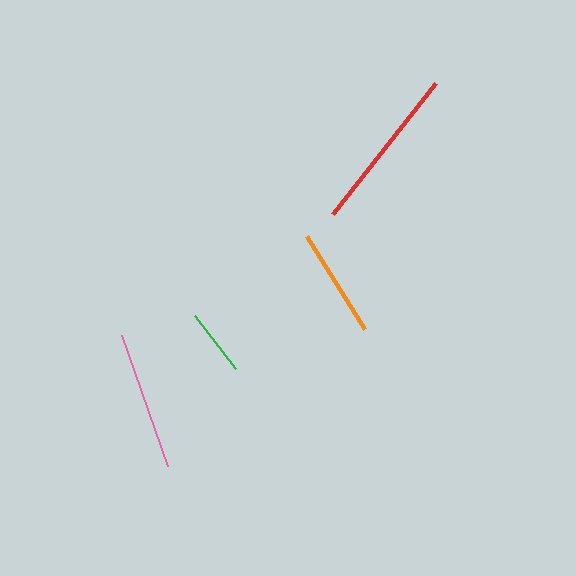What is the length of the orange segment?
The orange segment is approximately 110 pixels long.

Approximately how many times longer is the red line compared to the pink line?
The red line is approximately 1.2 times the length of the pink line.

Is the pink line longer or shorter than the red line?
The red line is longer than the pink line.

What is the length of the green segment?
The green segment is approximately 67 pixels long.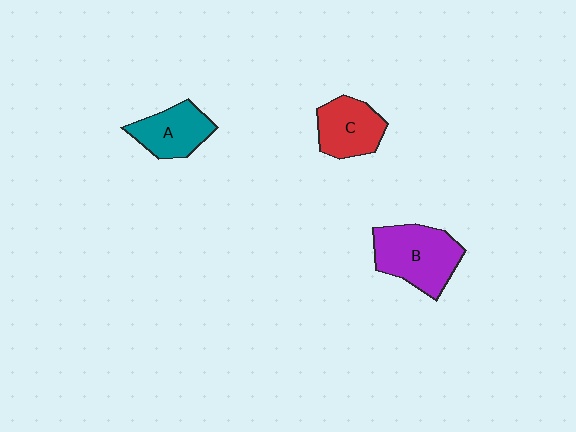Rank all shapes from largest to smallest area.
From largest to smallest: B (purple), C (red), A (teal).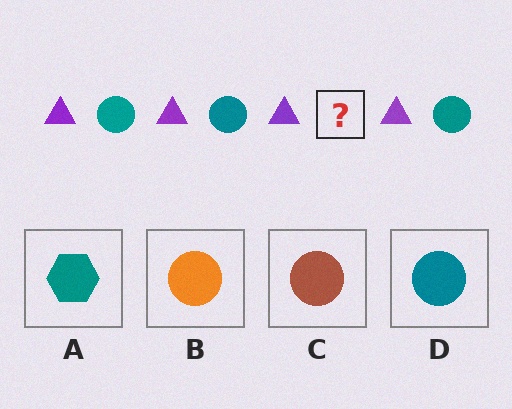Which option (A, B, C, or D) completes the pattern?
D.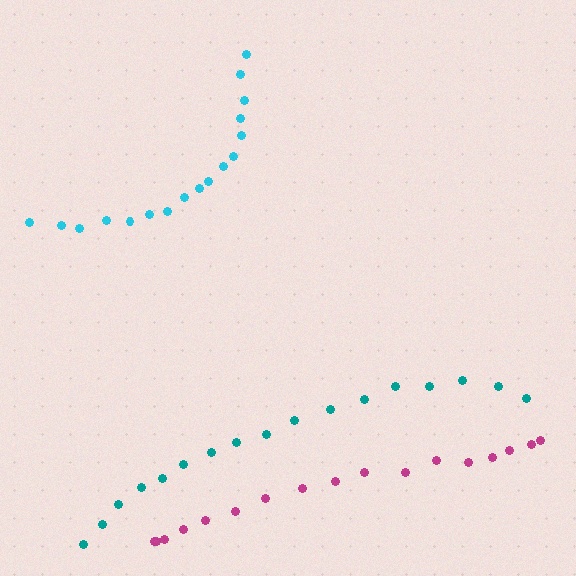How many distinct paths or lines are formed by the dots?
There are 3 distinct paths.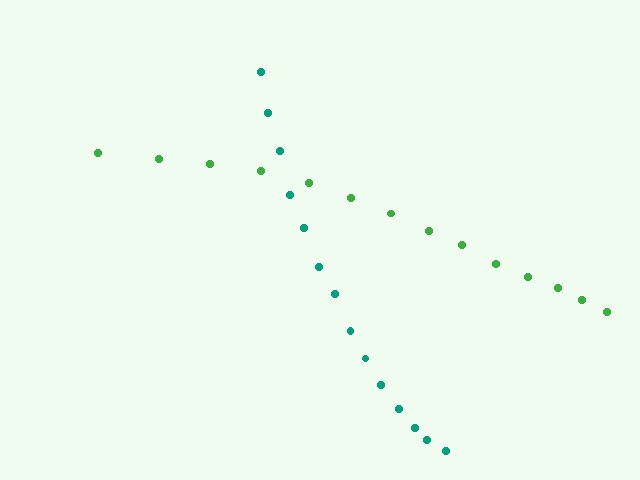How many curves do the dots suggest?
There are 2 distinct paths.